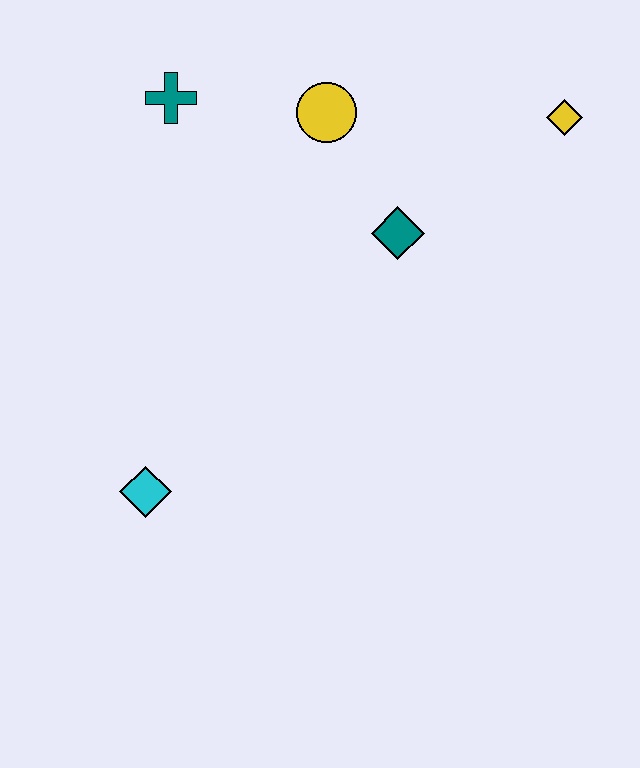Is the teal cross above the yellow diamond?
Yes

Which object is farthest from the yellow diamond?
The cyan diamond is farthest from the yellow diamond.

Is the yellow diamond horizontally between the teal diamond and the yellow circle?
No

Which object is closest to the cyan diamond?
The teal diamond is closest to the cyan diamond.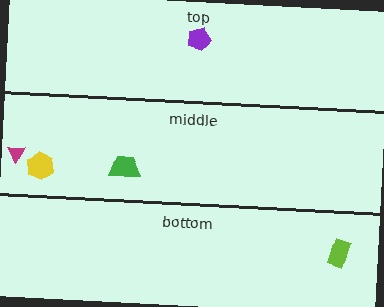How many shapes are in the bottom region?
1.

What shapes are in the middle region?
The yellow hexagon, the green trapezoid, the magenta triangle.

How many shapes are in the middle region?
3.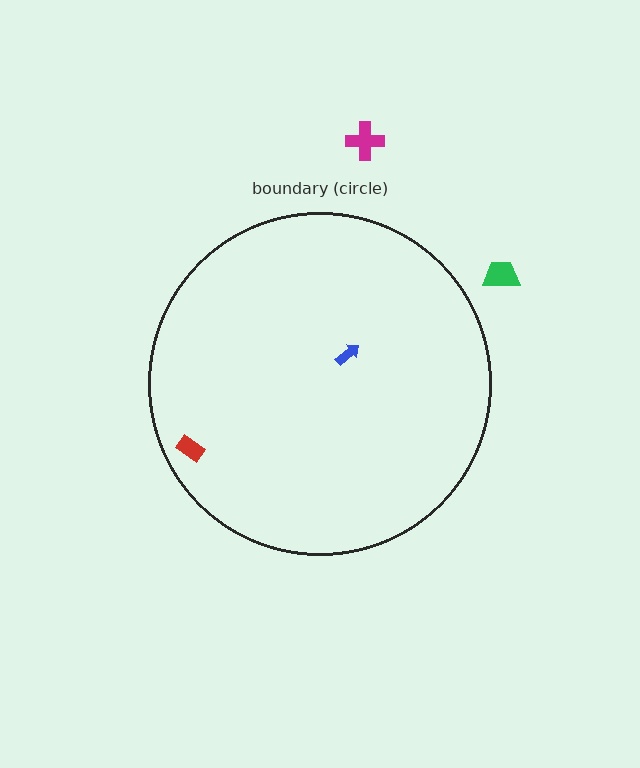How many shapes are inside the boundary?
2 inside, 2 outside.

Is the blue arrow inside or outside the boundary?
Inside.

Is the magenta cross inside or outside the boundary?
Outside.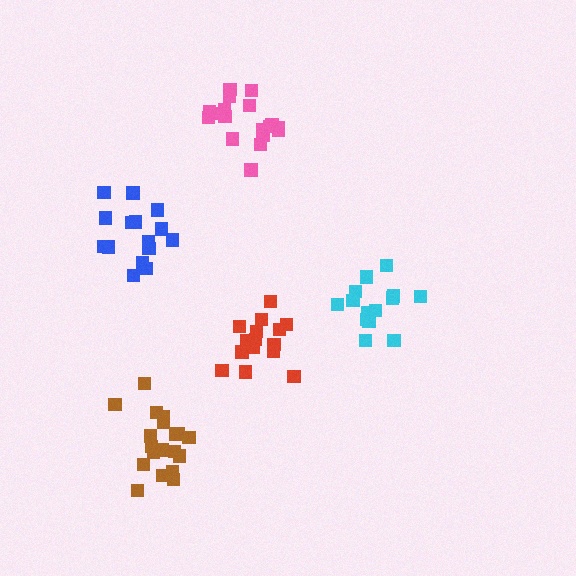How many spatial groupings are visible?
There are 5 spatial groupings.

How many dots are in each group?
Group 1: 19 dots, Group 2: 15 dots, Group 3: 18 dots, Group 4: 15 dots, Group 5: 15 dots (82 total).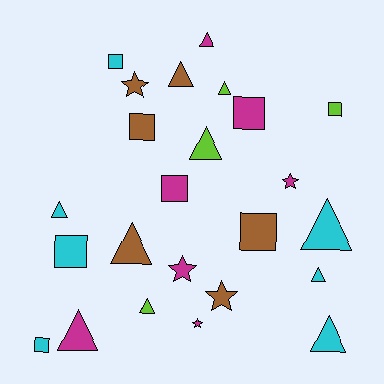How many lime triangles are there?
There are 3 lime triangles.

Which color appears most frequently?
Cyan, with 7 objects.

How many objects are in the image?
There are 24 objects.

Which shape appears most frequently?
Triangle, with 11 objects.